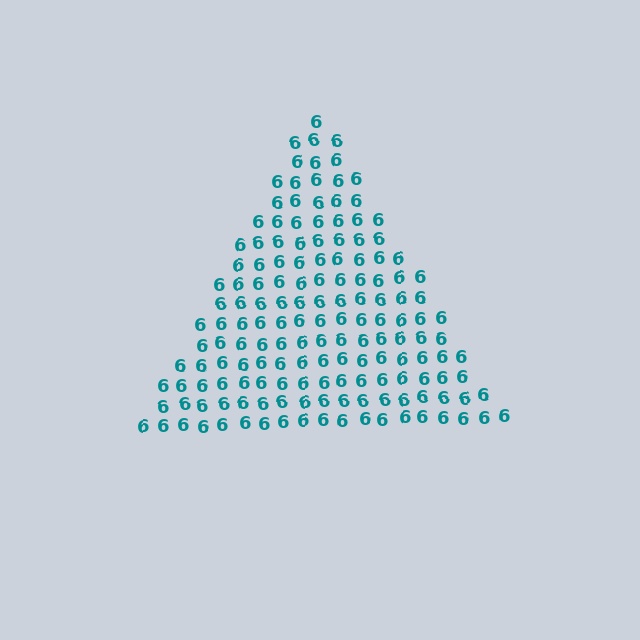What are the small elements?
The small elements are digit 6's.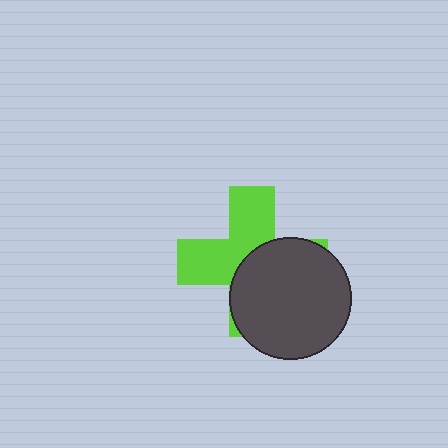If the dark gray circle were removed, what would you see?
You would see the complete lime cross.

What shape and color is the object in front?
The object in front is a dark gray circle.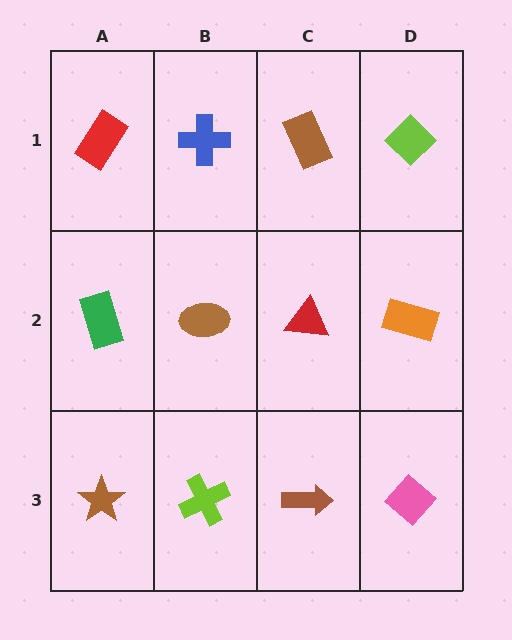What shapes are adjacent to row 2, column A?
A red rectangle (row 1, column A), a brown star (row 3, column A), a brown ellipse (row 2, column B).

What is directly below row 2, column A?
A brown star.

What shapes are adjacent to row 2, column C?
A brown rectangle (row 1, column C), a brown arrow (row 3, column C), a brown ellipse (row 2, column B), an orange rectangle (row 2, column D).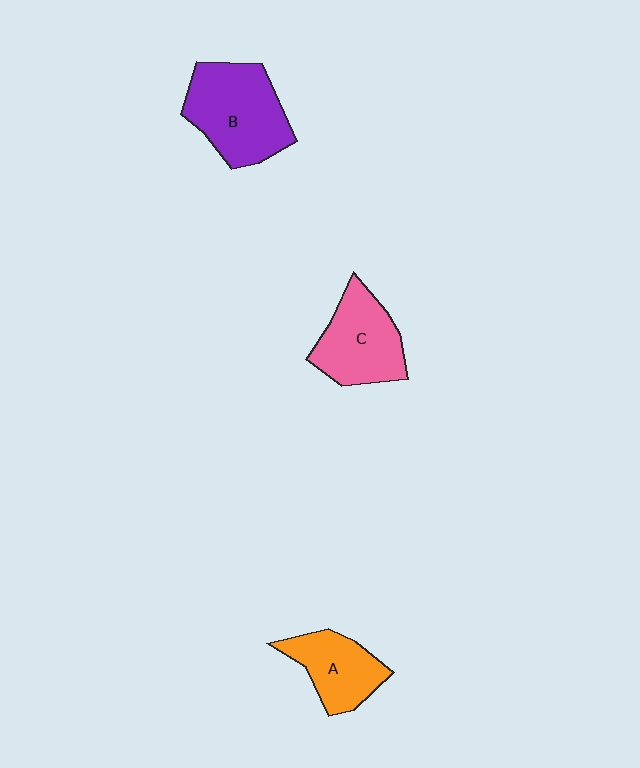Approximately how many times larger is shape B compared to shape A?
Approximately 1.5 times.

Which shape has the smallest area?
Shape A (orange).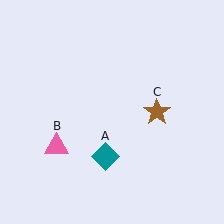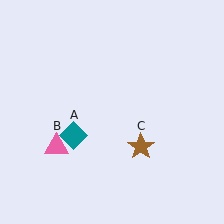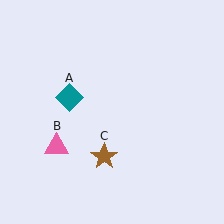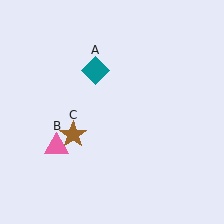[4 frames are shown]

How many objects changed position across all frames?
2 objects changed position: teal diamond (object A), brown star (object C).